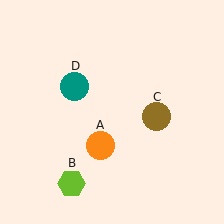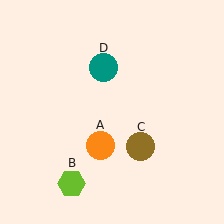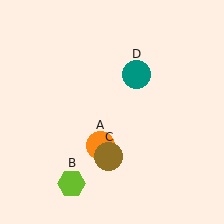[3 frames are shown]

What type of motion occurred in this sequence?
The brown circle (object C), teal circle (object D) rotated clockwise around the center of the scene.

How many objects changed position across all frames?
2 objects changed position: brown circle (object C), teal circle (object D).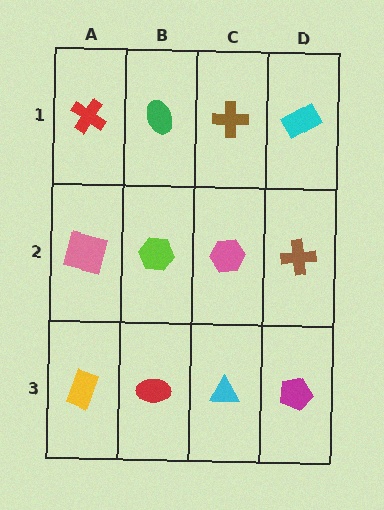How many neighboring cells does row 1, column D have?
2.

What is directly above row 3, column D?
A brown cross.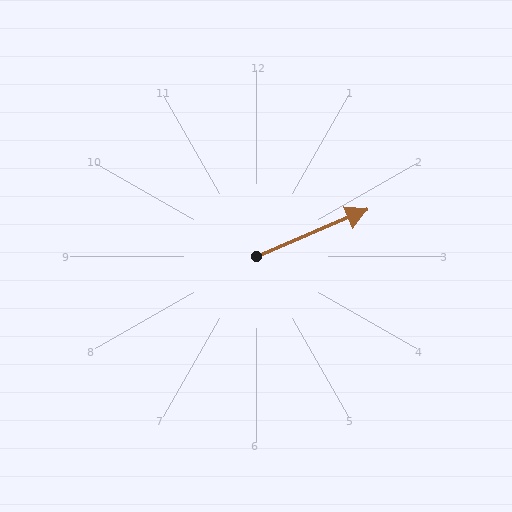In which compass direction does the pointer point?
Northeast.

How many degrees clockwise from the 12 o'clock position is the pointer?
Approximately 67 degrees.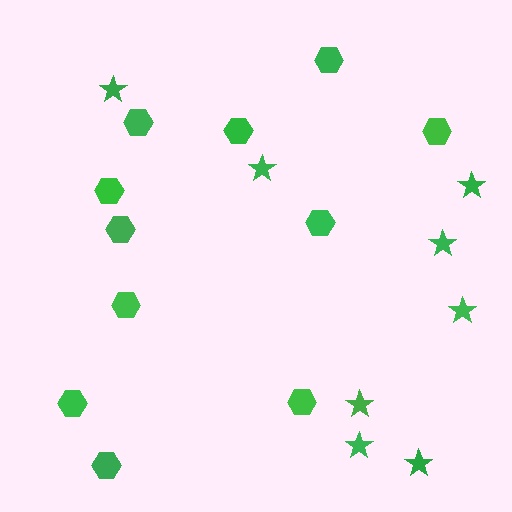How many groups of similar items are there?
There are 2 groups: one group of hexagons (11) and one group of stars (8).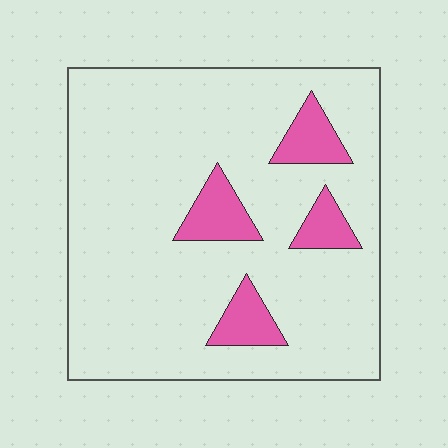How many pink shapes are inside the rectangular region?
4.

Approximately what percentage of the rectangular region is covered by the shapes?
Approximately 15%.